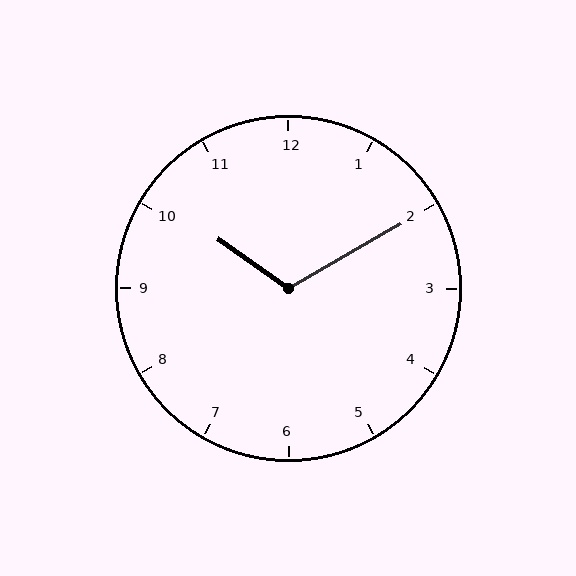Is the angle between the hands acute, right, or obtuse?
It is obtuse.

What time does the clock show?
10:10.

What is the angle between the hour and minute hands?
Approximately 115 degrees.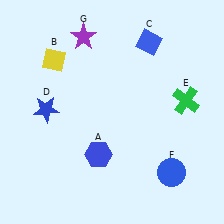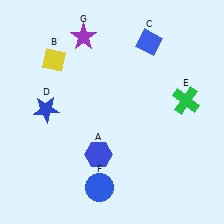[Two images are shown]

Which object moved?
The blue circle (F) moved left.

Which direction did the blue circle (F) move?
The blue circle (F) moved left.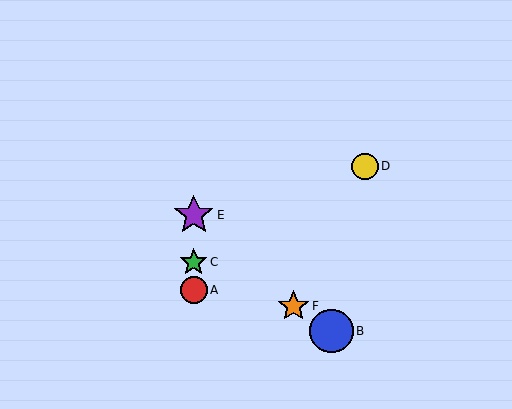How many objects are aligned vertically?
3 objects (A, C, E) are aligned vertically.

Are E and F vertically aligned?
No, E is at x≈194 and F is at x≈294.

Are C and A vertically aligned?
Yes, both are at x≈194.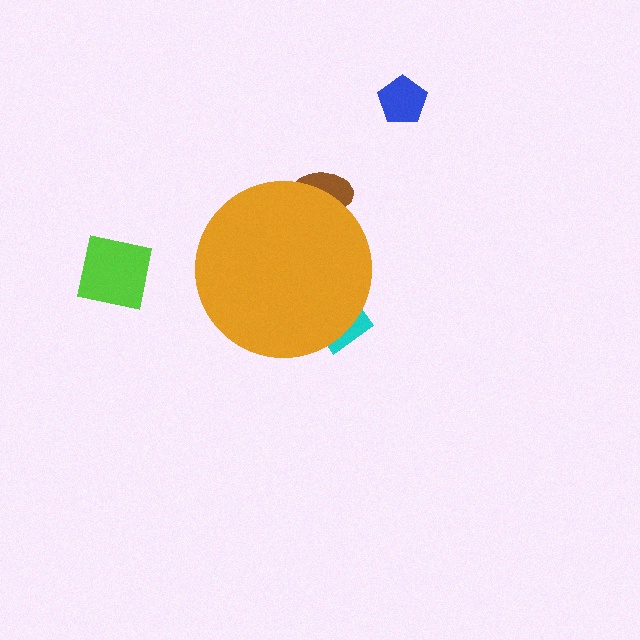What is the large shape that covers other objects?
An orange circle.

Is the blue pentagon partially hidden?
No, the blue pentagon is fully visible.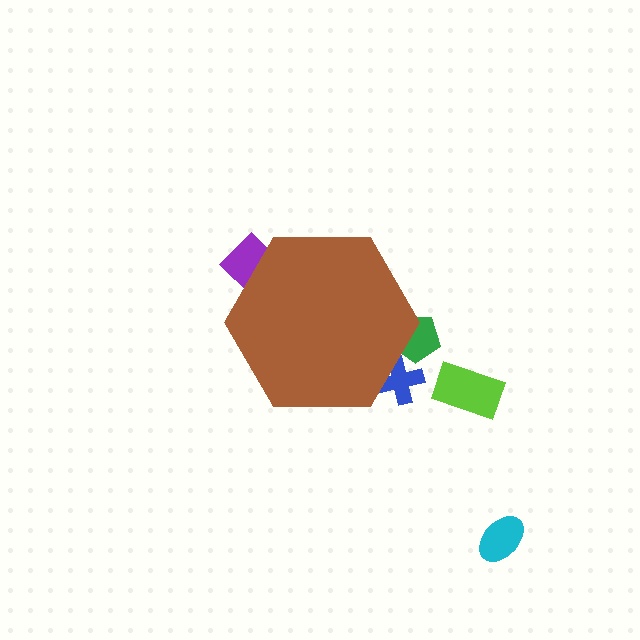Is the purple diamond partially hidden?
Yes, the purple diamond is partially hidden behind the brown hexagon.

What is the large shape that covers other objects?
A brown hexagon.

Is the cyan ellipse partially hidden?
No, the cyan ellipse is fully visible.